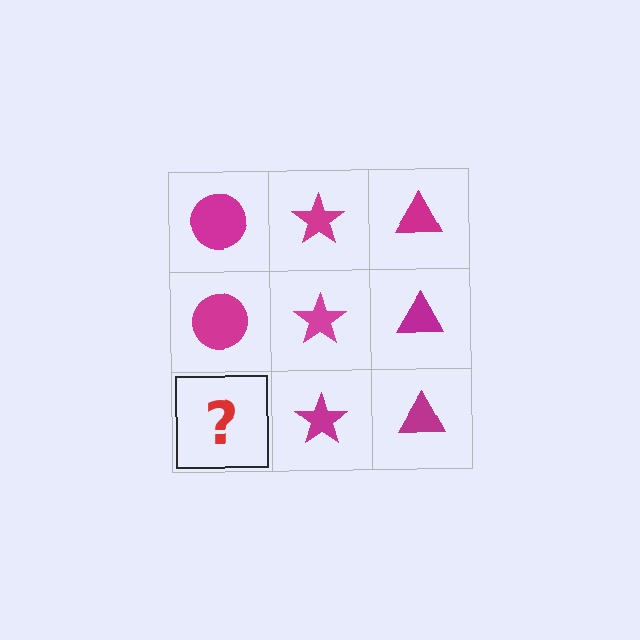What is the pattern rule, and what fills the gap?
The rule is that each column has a consistent shape. The gap should be filled with a magenta circle.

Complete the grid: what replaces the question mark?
The question mark should be replaced with a magenta circle.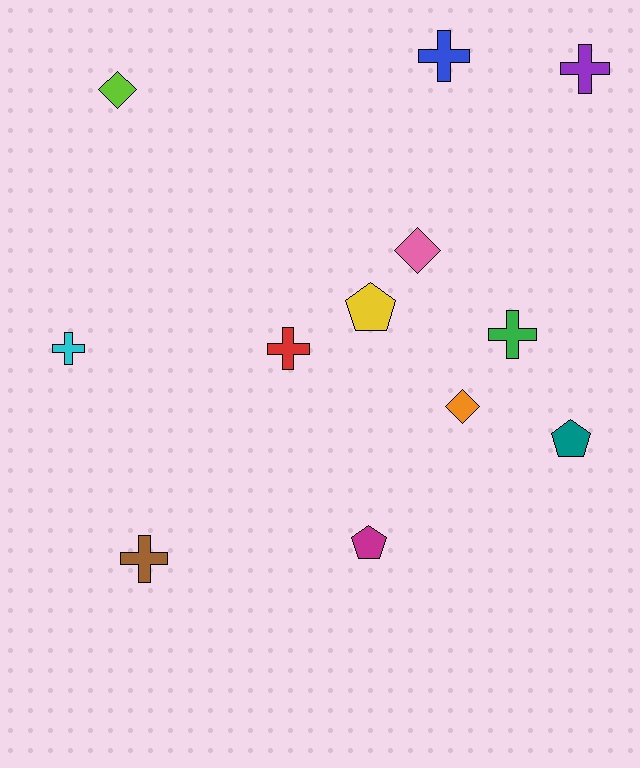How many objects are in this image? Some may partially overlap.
There are 12 objects.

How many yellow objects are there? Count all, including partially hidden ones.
There is 1 yellow object.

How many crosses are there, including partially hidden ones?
There are 6 crosses.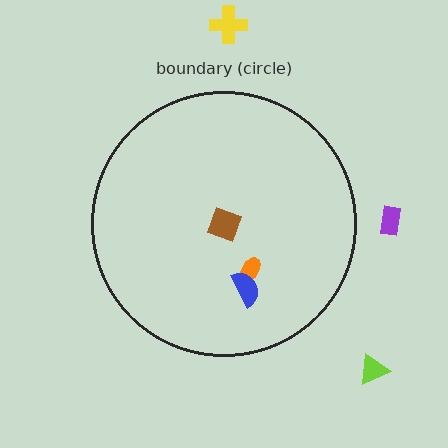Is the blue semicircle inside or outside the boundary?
Inside.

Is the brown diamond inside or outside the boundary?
Inside.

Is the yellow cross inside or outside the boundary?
Outside.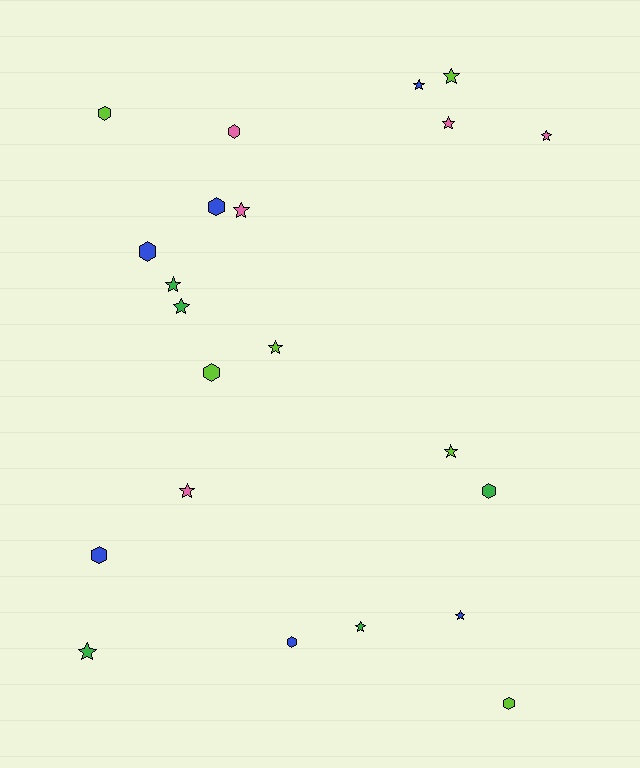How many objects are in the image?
There are 22 objects.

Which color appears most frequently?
Lime, with 6 objects.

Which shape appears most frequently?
Star, with 13 objects.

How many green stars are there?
There are 4 green stars.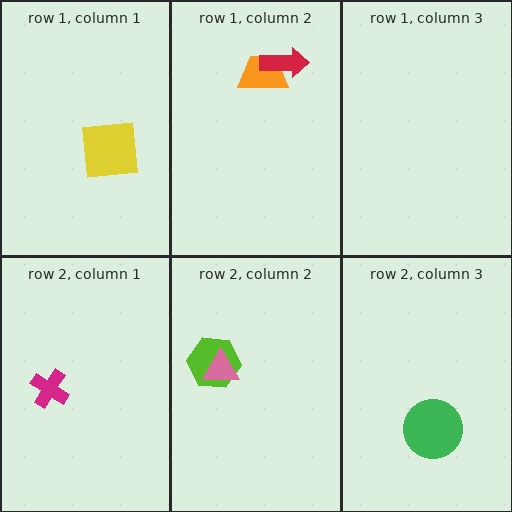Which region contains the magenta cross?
The row 2, column 1 region.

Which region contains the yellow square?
The row 1, column 1 region.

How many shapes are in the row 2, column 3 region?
1.